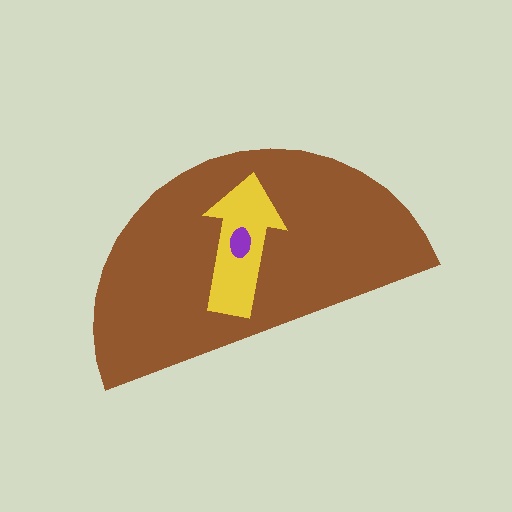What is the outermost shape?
The brown semicircle.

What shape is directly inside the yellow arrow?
The purple ellipse.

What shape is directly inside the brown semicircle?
The yellow arrow.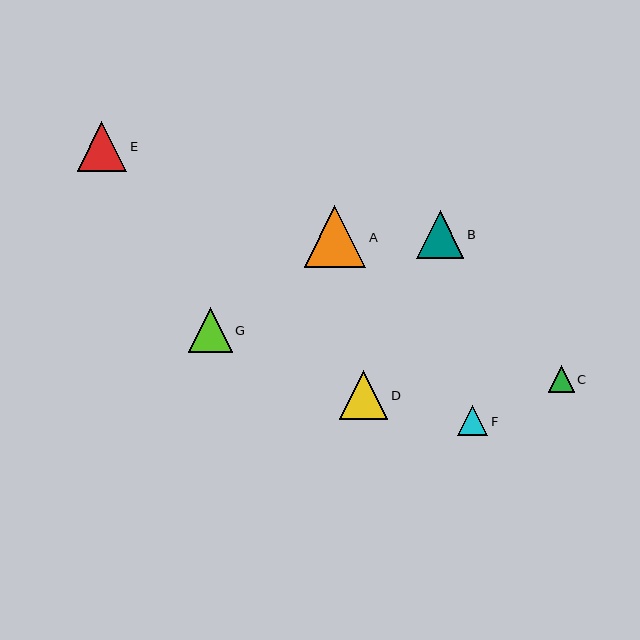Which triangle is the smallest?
Triangle C is the smallest with a size of approximately 26 pixels.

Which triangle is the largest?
Triangle A is the largest with a size of approximately 62 pixels.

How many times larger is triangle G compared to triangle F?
Triangle G is approximately 1.5 times the size of triangle F.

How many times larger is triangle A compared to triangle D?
Triangle A is approximately 1.3 times the size of triangle D.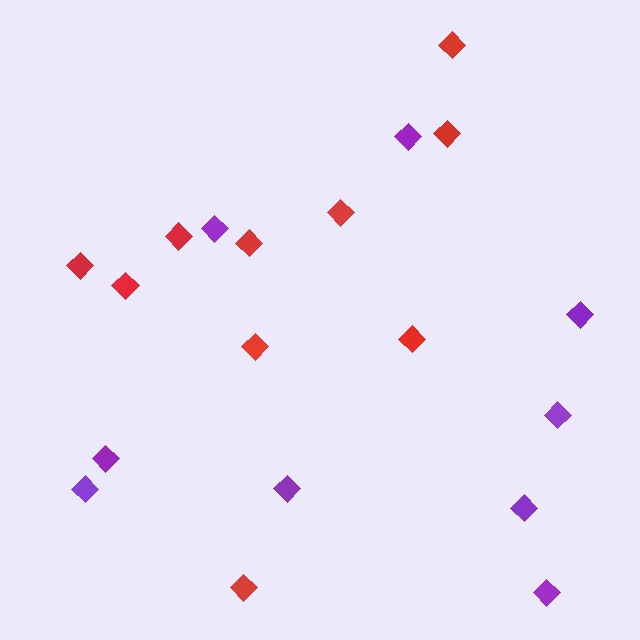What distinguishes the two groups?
There are 2 groups: one group of red diamonds (10) and one group of purple diamonds (9).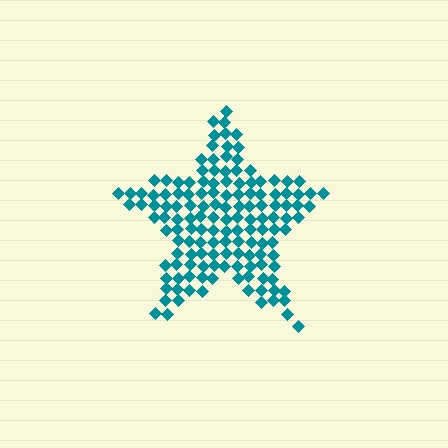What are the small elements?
The small elements are diamonds.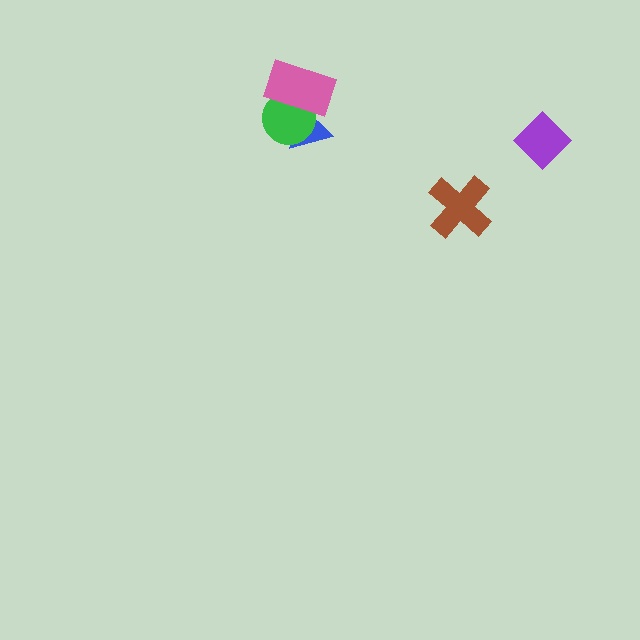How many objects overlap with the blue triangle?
2 objects overlap with the blue triangle.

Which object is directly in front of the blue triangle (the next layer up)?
The green circle is directly in front of the blue triangle.